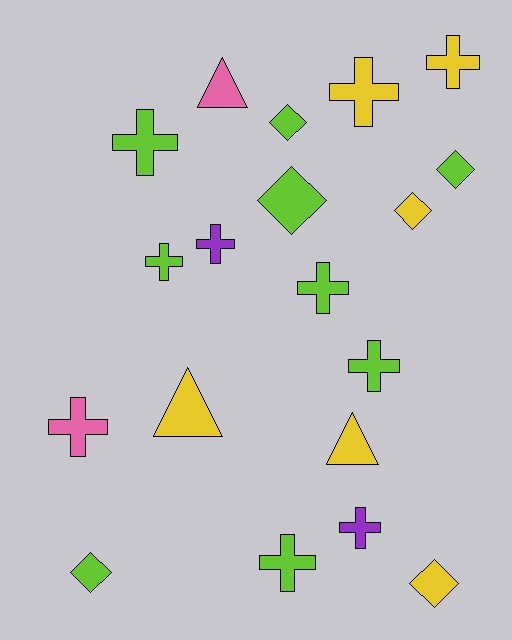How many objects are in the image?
There are 19 objects.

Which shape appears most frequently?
Cross, with 10 objects.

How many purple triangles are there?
There are no purple triangles.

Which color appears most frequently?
Lime, with 9 objects.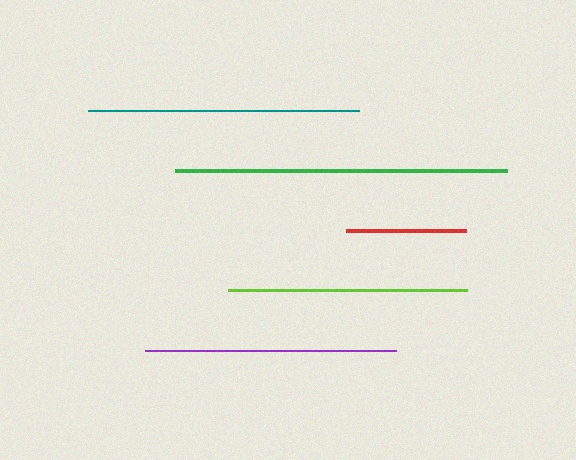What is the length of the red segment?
The red segment is approximately 120 pixels long.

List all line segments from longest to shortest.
From longest to shortest: green, teal, purple, lime, red.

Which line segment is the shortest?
The red line is the shortest at approximately 120 pixels.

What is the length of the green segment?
The green segment is approximately 332 pixels long.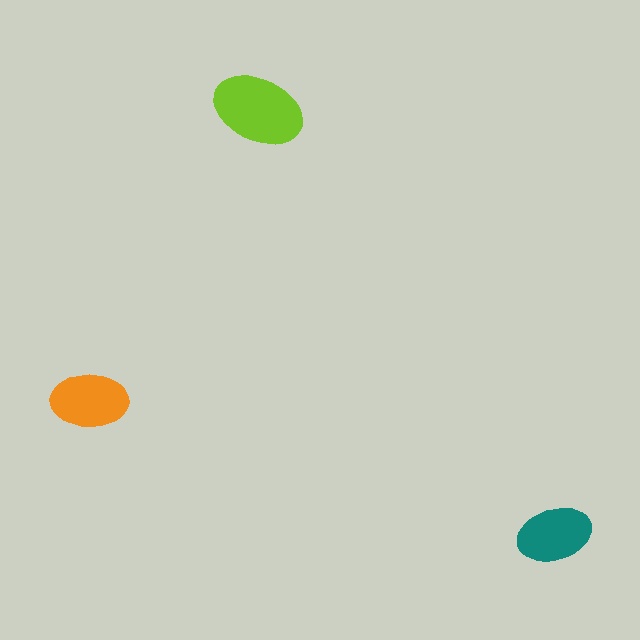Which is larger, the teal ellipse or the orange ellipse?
The orange one.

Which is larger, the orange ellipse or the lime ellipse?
The lime one.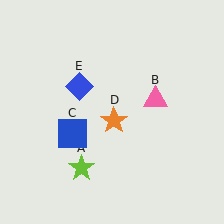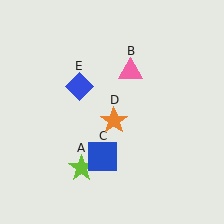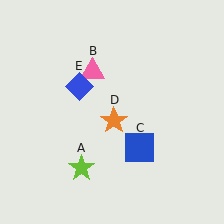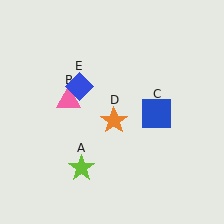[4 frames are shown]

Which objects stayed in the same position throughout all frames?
Lime star (object A) and orange star (object D) and blue diamond (object E) remained stationary.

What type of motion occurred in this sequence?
The pink triangle (object B), blue square (object C) rotated counterclockwise around the center of the scene.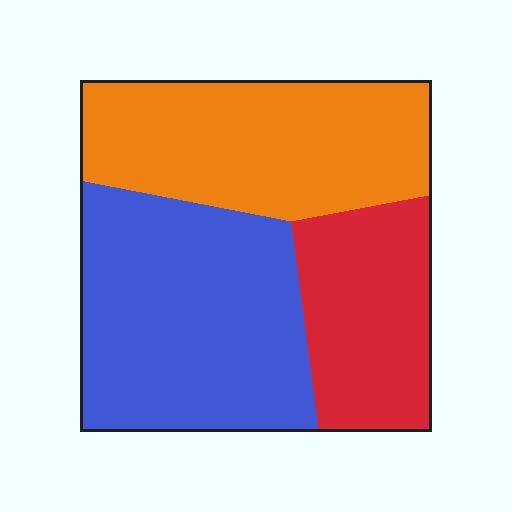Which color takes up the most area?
Blue, at roughly 40%.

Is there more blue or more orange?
Blue.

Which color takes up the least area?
Red, at roughly 25%.